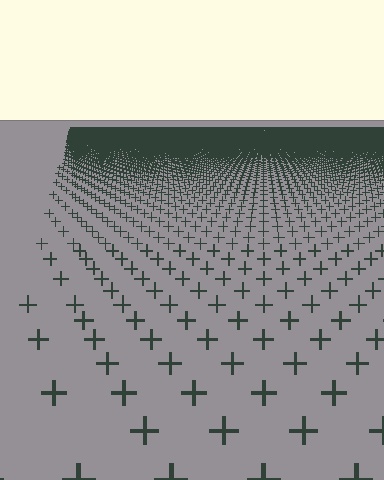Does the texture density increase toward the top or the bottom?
Density increases toward the top.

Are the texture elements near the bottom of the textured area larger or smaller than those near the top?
Larger. Near the bottom, elements are closer to the viewer and appear at a bigger on-screen size.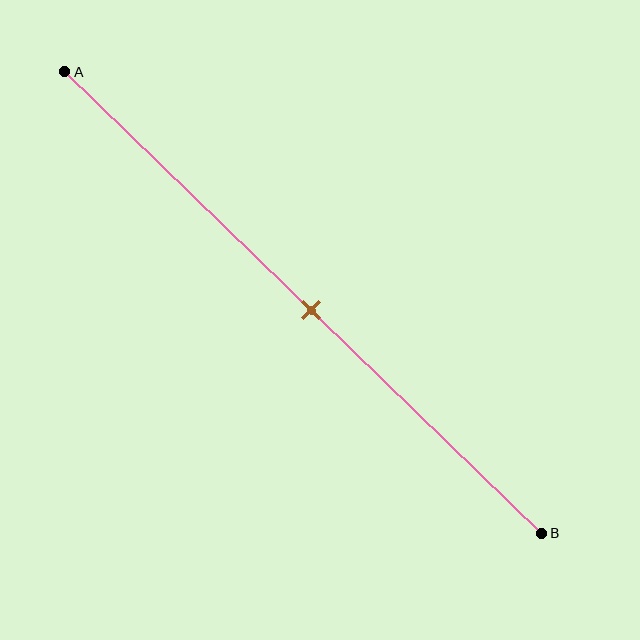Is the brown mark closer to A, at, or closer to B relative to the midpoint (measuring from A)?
The brown mark is approximately at the midpoint of segment AB.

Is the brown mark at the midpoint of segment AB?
Yes, the mark is approximately at the midpoint.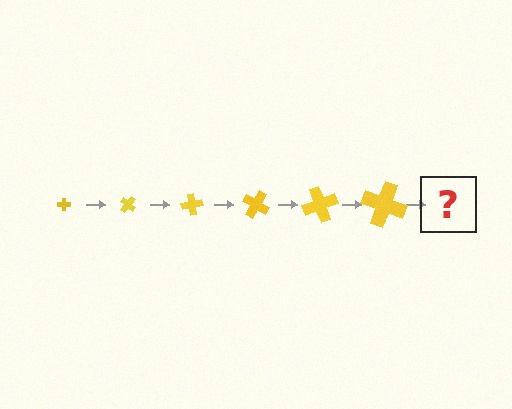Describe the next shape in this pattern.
It should be a cross, larger than the previous one and rotated 240 degrees from the start.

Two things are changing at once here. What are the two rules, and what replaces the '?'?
The two rules are that the cross grows larger each step and it rotates 40 degrees each step. The '?' should be a cross, larger than the previous one and rotated 240 degrees from the start.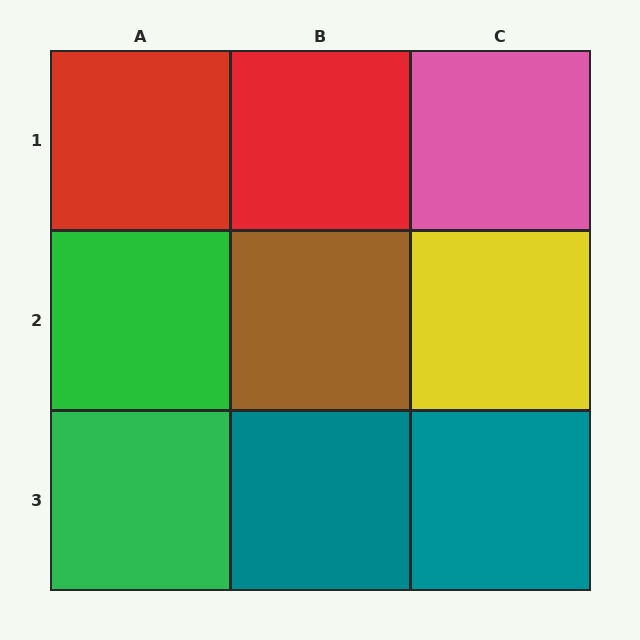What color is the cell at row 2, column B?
Brown.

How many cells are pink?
1 cell is pink.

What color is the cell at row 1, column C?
Pink.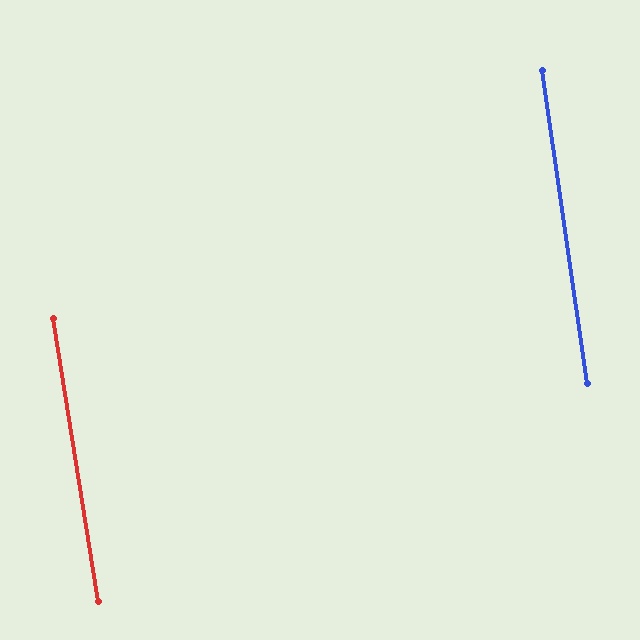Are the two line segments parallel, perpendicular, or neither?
Parallel — their directions differ by only 0.8°.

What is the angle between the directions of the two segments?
Approximately 1 degree.